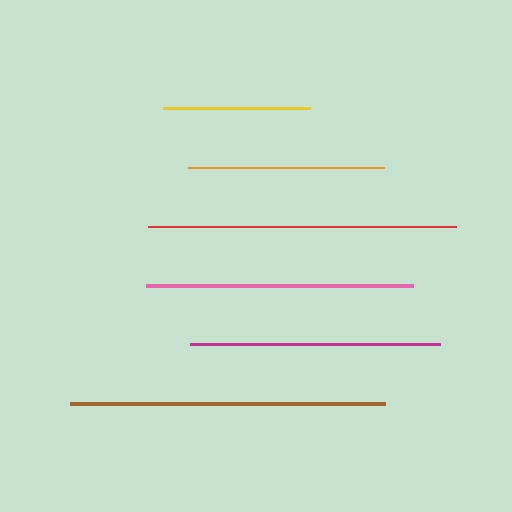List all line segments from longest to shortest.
From longest to shortest: brown, red, pink, magenta, orange, yellow.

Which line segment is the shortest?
The yellow line is the shortest at approximately 148 pixels.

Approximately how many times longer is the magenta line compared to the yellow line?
The magenta line is approximately 1.7 times the length of the yellow line.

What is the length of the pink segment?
The pink segment is approximately 267 pixels long.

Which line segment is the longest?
The brown line is the longest at approximately 315 pixels.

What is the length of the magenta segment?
The magenta segment is approximately 250 pixels long.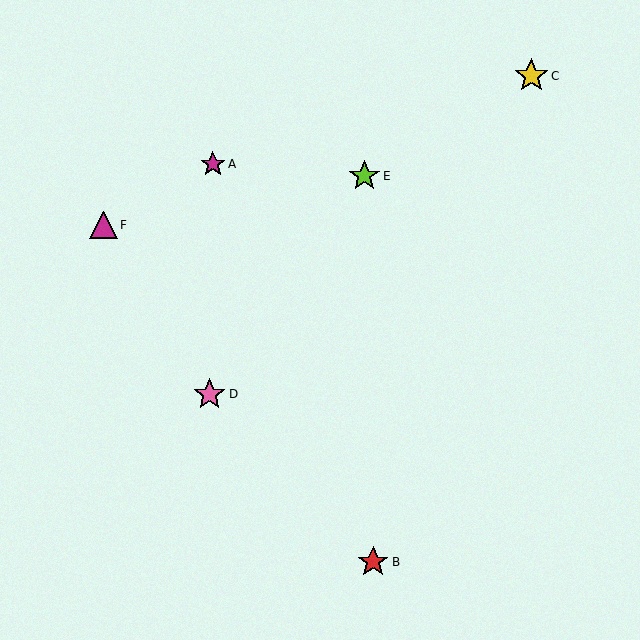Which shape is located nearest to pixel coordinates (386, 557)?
The red star (labeled B) at (373, 562) is nearest to that location.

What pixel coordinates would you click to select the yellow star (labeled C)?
Click at (531, 76) to select the yellow star C.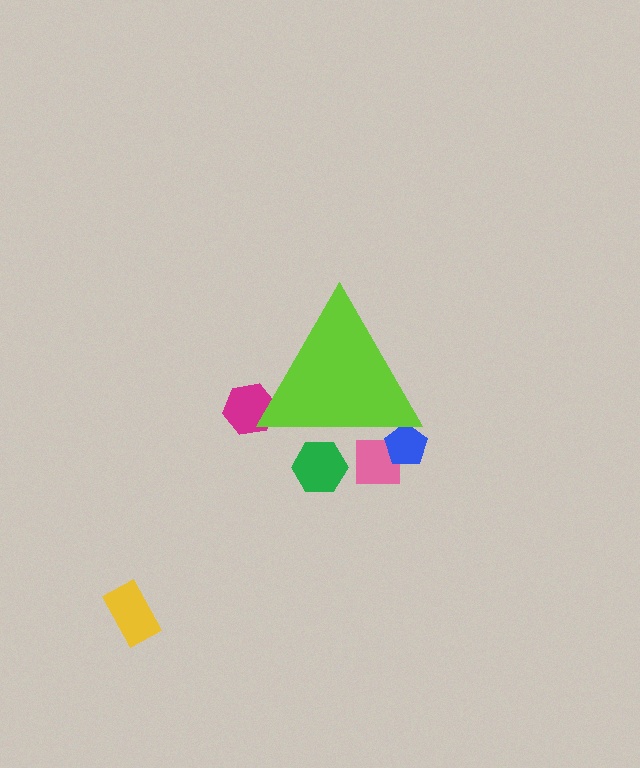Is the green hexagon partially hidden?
Yes, the green hexagon is partially hidden behind the lime triangle.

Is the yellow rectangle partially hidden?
No, the yellow rectangle is fully visible.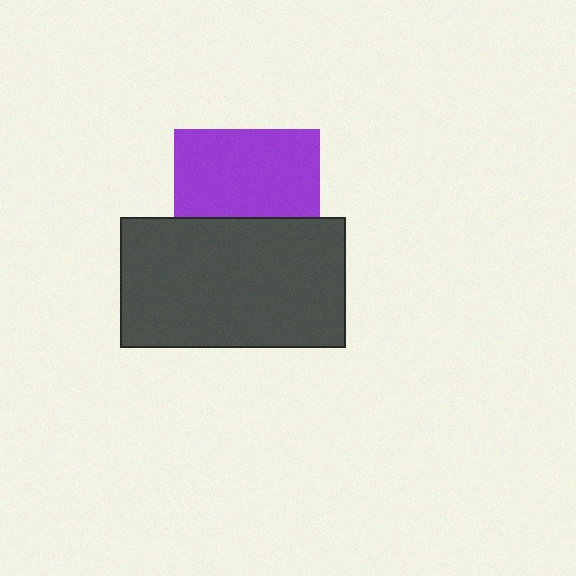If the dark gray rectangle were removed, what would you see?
You would see the complete purple square.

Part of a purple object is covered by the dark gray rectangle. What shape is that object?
It is a square.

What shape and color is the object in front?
The object in front is a dark gray rectangle.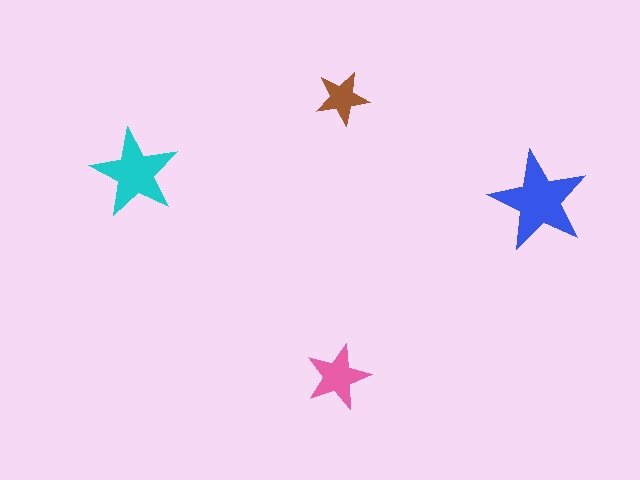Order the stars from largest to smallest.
the blue one, the cyan one, the pink one, the brown one.